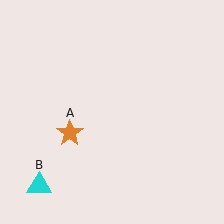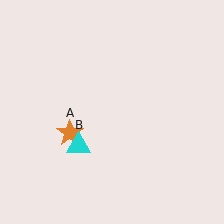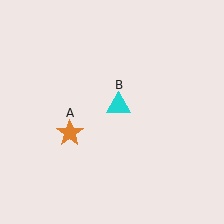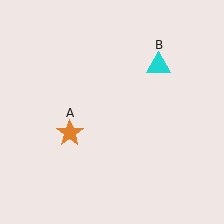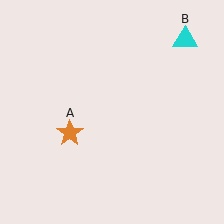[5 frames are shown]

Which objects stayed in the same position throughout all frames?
Orange star (object A) remained stationary.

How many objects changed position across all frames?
1 object changed position: cyan triangle (object B).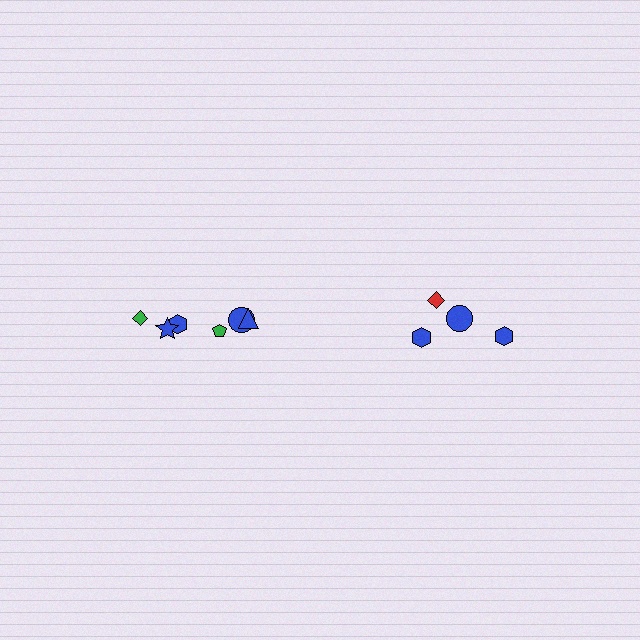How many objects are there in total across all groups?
There are 10 objects.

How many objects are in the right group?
There are 4 objects.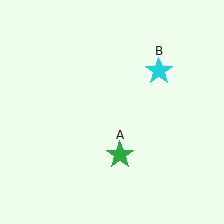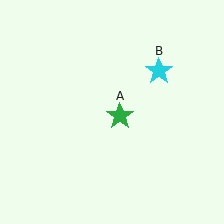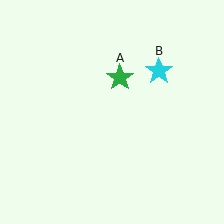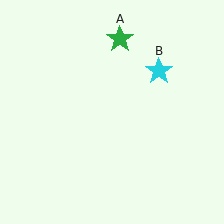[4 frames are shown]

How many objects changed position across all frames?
1 object changed position: green star (object A).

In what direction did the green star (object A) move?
The green star (object A) moved up.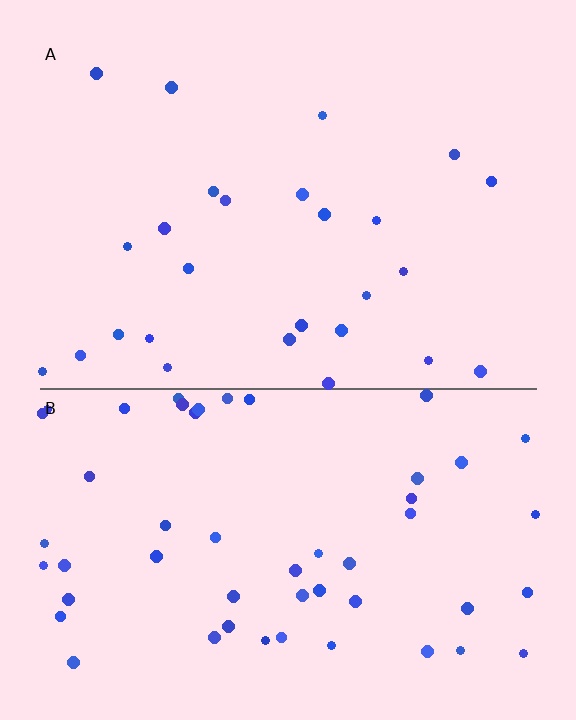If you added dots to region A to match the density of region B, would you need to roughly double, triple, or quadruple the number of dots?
Approximately double.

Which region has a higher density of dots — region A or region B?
B (the bottom).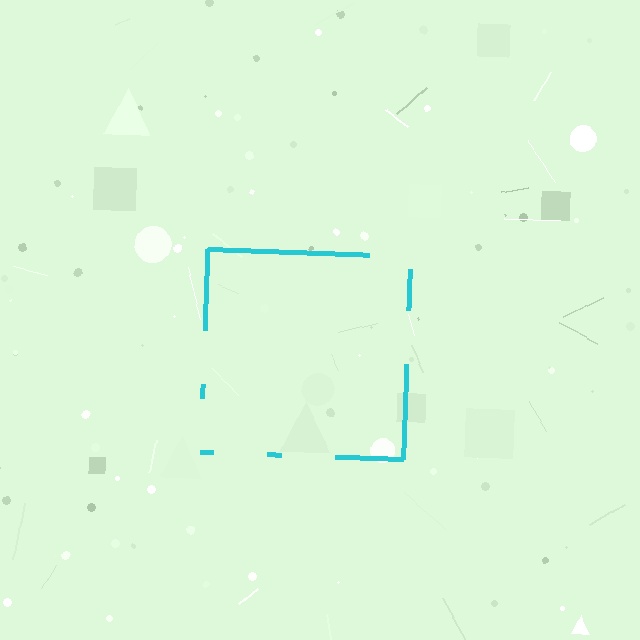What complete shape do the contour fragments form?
The contour fragments form a square.